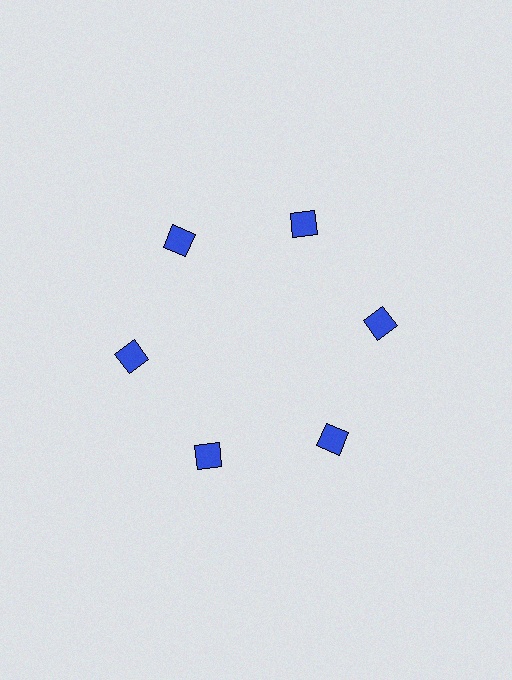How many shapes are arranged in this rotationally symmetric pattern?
There are 6 shapes, arranged in 6 groups of 1.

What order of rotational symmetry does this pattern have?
This pattern has 6-fold rotational symmetry.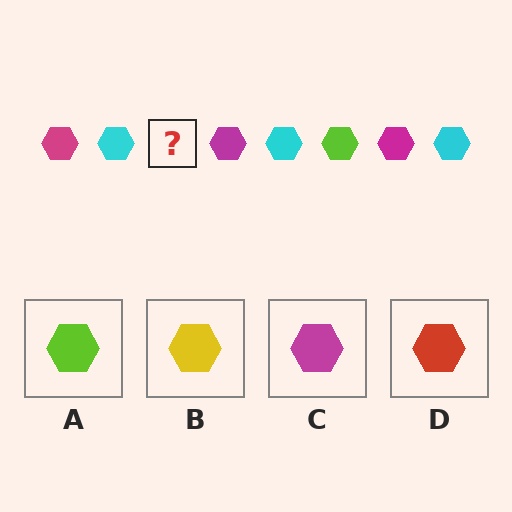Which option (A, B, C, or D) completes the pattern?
A.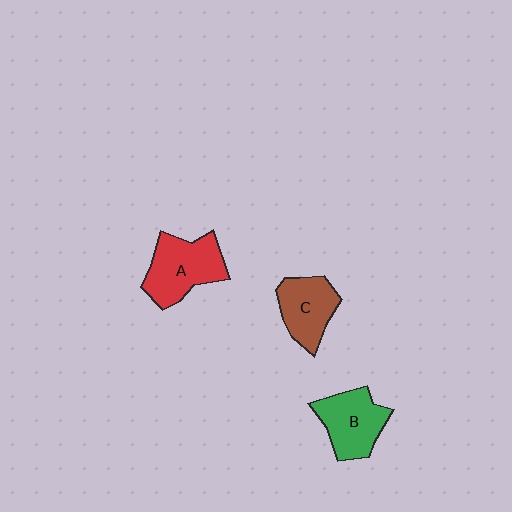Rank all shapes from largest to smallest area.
From largest to smallest: A (red), B (green), C (brown).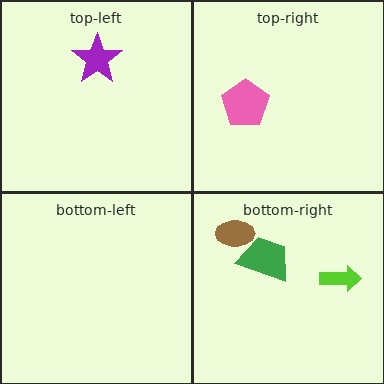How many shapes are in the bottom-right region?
3.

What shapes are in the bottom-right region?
The green trapezoid, the lime arrow, the brown ellipse.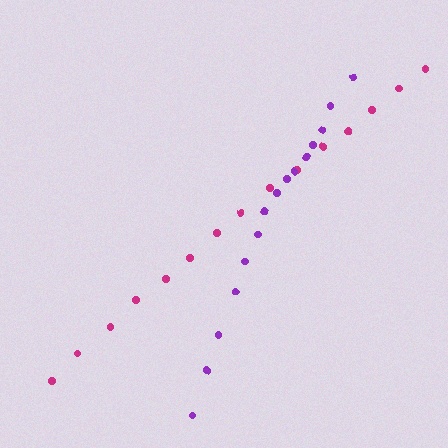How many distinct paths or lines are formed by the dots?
There are 2 distinct paths.